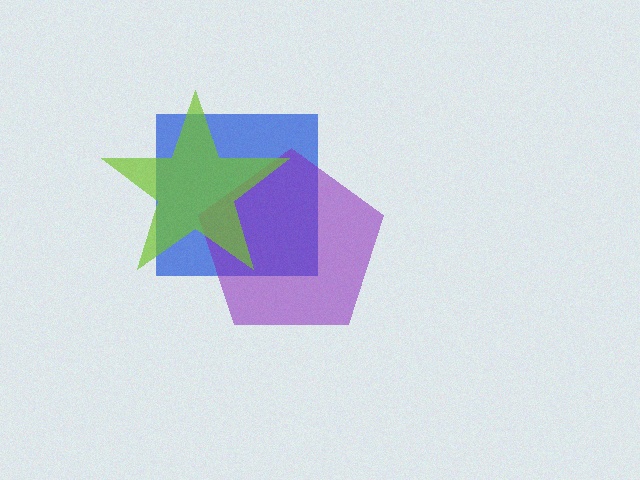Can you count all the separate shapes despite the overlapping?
Yes, there are 3 separate shapes.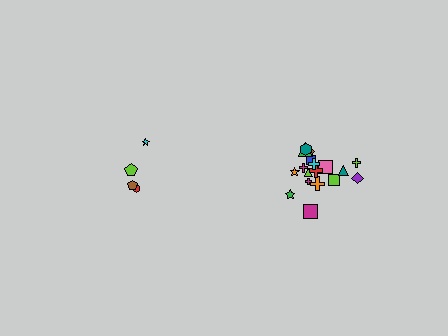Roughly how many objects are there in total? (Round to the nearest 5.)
Roughly 20 objects in total.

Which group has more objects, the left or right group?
The right group.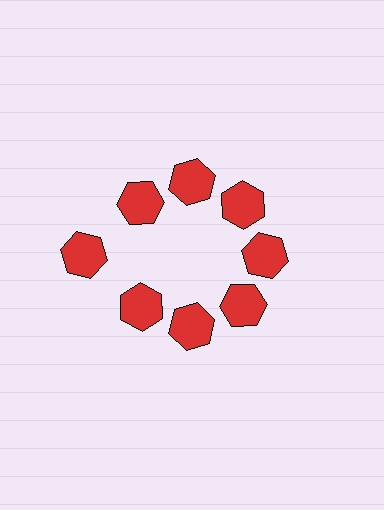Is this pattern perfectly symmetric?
No. The 8 red hexagons are arranged in a ring, but one element near the 9 o'clock position is pushed outward from the center, breaking the 8-fold rotational symmetry.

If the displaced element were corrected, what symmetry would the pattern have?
It would have 8-fold rotational symmetry — the pattern would map onto itself every 45 degrees.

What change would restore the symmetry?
The symmetry would be restored by moving it inward, back onto the ring so that all 8 hexagons sit at equal angles and equal distance from the center.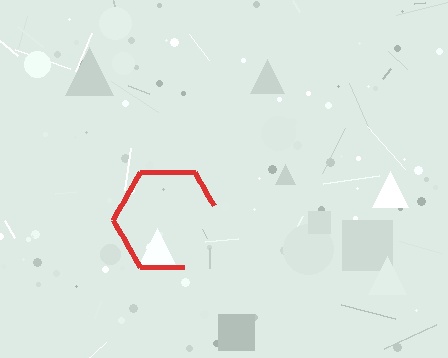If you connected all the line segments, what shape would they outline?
They would outline a hexagon.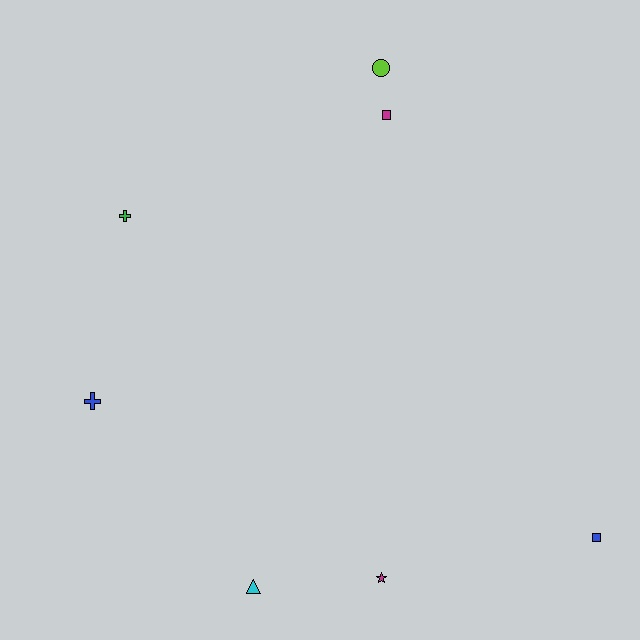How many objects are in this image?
There are 7 objects.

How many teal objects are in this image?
There are no teal objects.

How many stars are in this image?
There is 1 star.